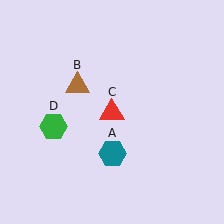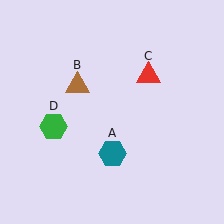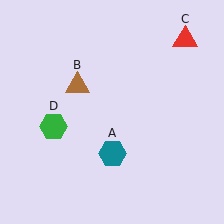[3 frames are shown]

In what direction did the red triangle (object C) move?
The red triangle (object C) moved up and to the right.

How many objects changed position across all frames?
1 object changed position: red triangle (object C).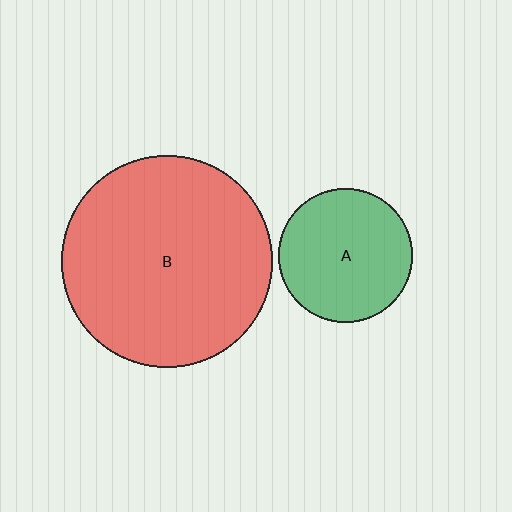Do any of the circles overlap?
No, none of the circles overlap.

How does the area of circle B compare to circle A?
Approximately 2.5 times.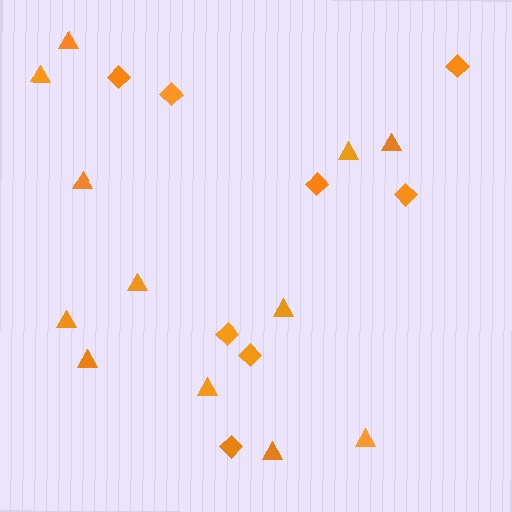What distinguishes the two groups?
There are 2 groups: one group of diamonds (8) and one group of triangles (12).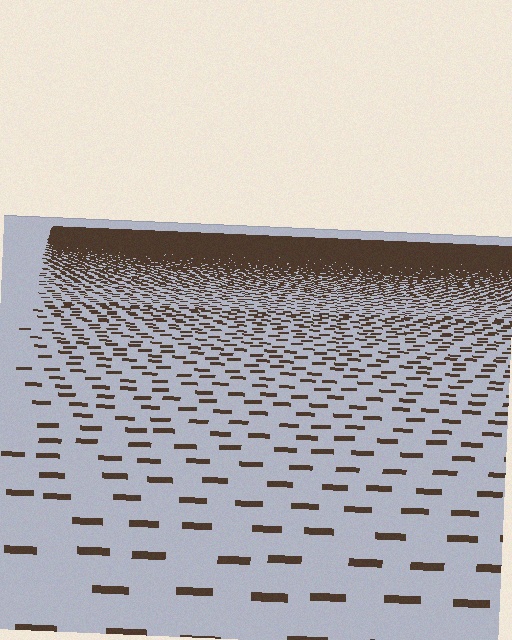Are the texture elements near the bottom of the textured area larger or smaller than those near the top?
Larger. Near the bottom, elements are closer to the viewer and appear at a bigger on-screen size.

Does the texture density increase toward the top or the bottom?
Density increases toward the top.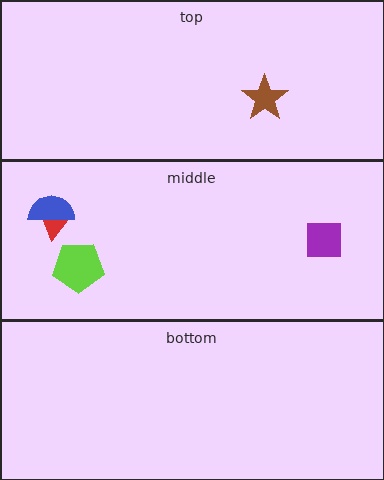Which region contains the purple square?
The middle region.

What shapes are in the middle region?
The purple square, the red triangle, the blue semicircle, the lime pentagon.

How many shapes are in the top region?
1.